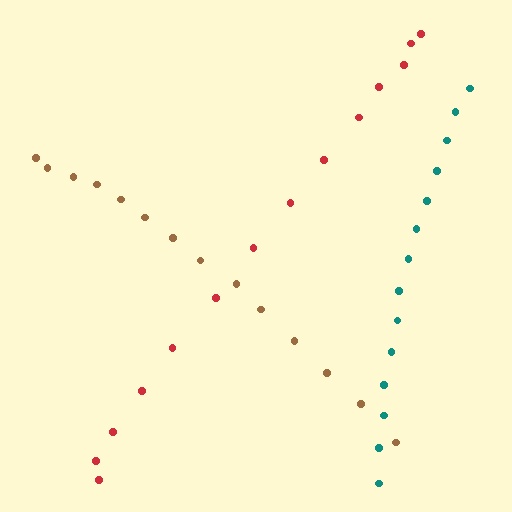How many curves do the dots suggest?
There are 3 distinct paths.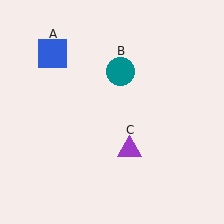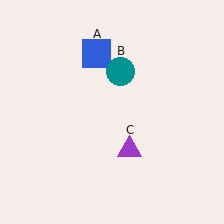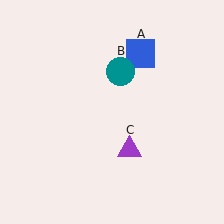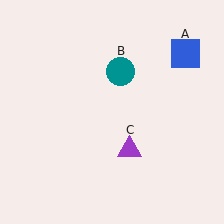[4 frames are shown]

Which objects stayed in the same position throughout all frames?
Teal circle (object B) and purple triangle (object C) remained stationary.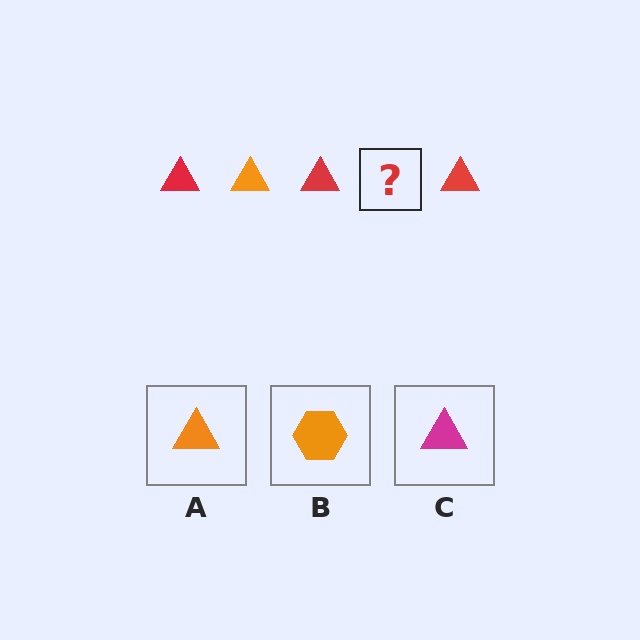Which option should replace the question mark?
Option A.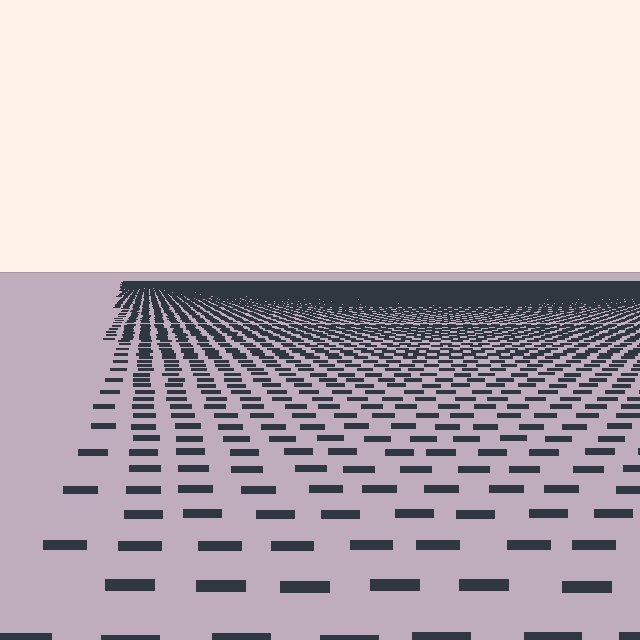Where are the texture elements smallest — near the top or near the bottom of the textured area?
Near the top.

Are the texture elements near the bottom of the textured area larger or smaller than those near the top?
Larger. Near the bottom, elements are closer to the viewer and appear at a bigger on-screen size.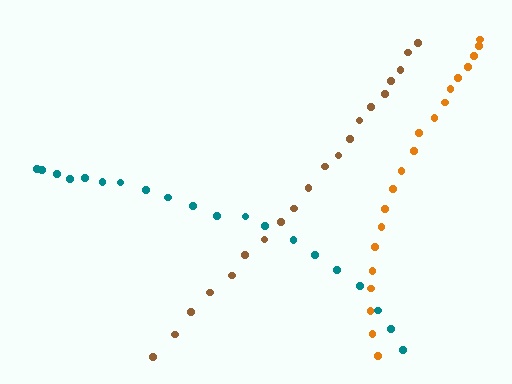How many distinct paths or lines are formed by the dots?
There are 3 distinct paths.